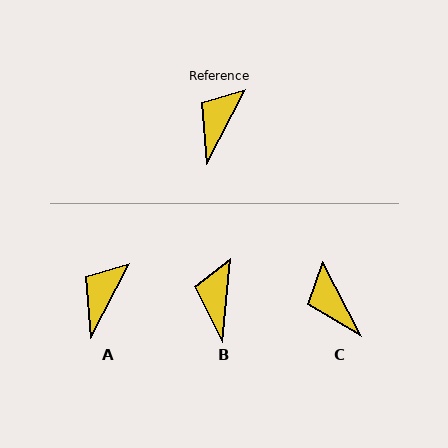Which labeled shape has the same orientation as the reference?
A.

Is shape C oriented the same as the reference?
No, it is off by about 55 degrees.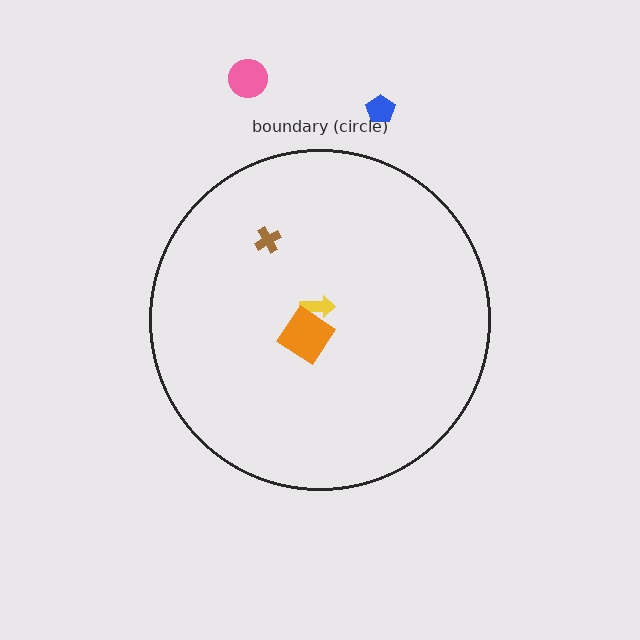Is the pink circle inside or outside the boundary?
Outside.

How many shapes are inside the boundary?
3 inside, 2 outside.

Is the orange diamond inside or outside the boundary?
Inside.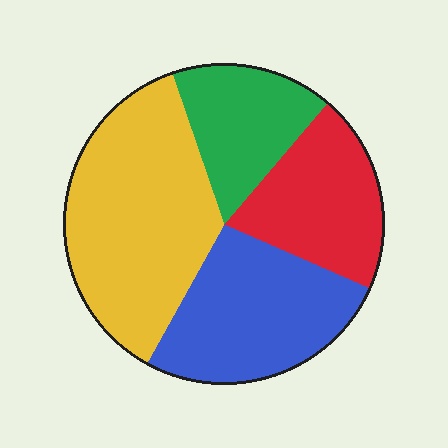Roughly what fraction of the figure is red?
Red covers about 20% of the figure.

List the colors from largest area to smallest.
From largest to smallest: yellow, blue, red, green.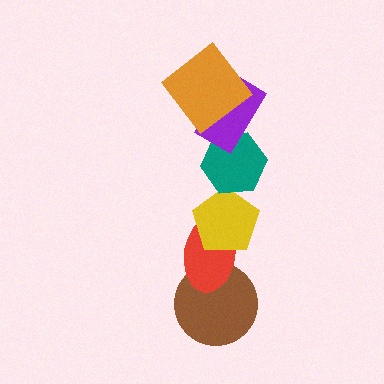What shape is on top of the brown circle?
The red ellipse is on top of the brown circle.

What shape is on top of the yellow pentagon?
The teal hexagon is on top of the yellow pentagon.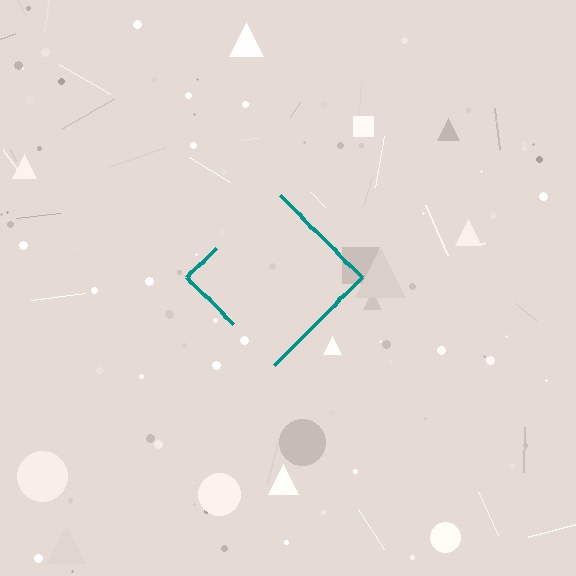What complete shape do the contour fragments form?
The contour fragments form a diamond.